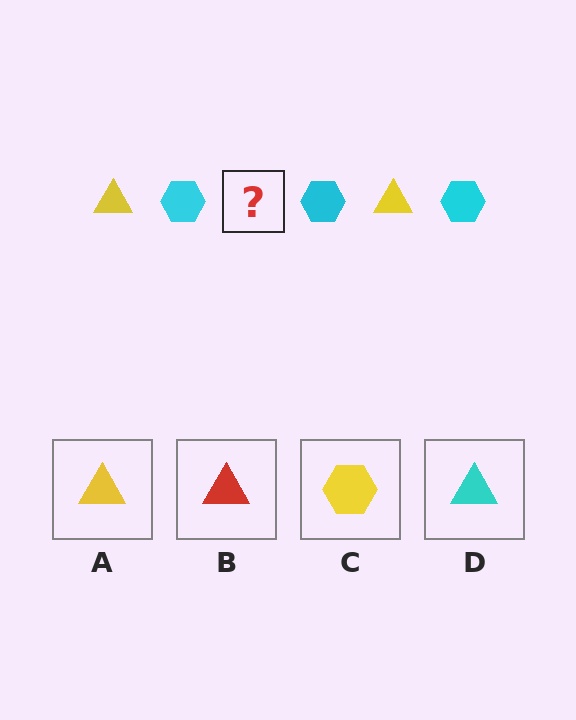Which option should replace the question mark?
Option A.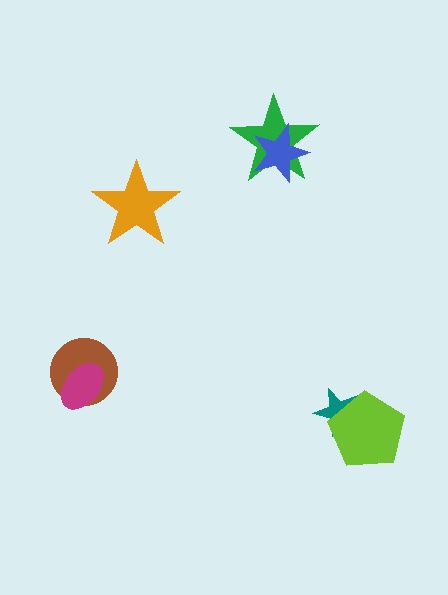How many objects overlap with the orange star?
0 objects overlap with the orange star.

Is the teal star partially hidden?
Yes, it is partially covered by another shape.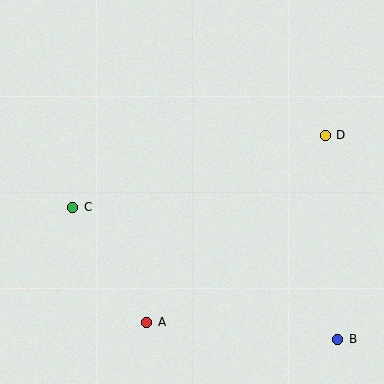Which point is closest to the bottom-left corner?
Point A is closest to the bottom-left corner.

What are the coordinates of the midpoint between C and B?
The midpoint between C and B is at (205, 273).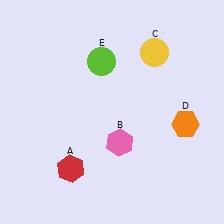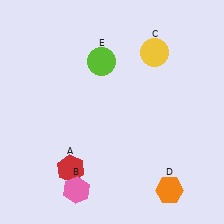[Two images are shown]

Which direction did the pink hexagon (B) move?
The pink hexagon (B) moved down.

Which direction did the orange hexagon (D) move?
The orange hexagon (D) moved down.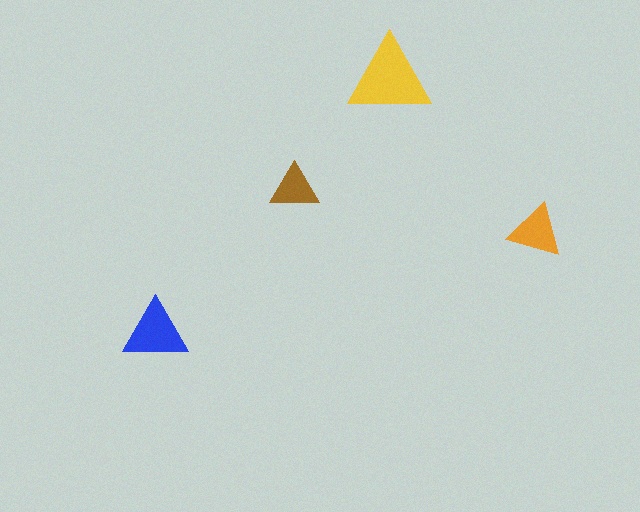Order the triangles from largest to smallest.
the yellow one, the blue one, the orange one, the brown one.